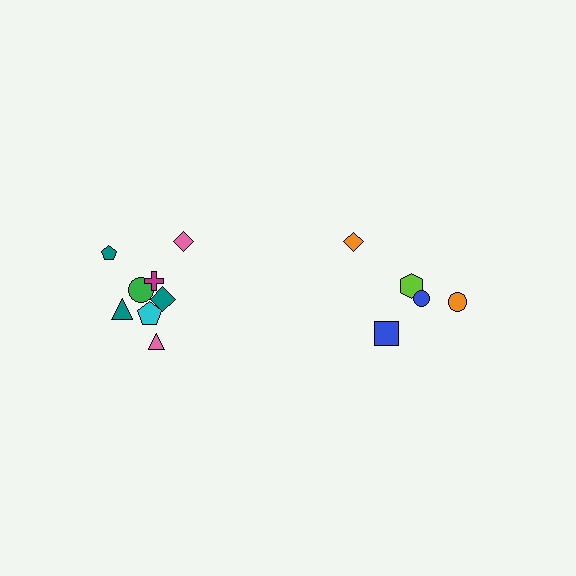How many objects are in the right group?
There are 5 objects.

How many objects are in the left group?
There are 8 objects.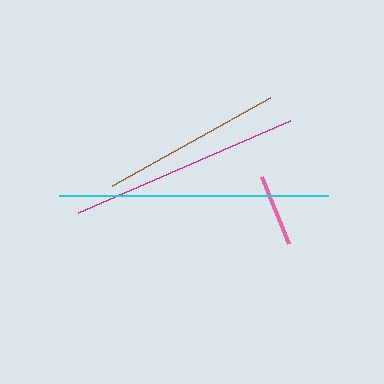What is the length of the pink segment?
The pink segment is approximately 72 pixels long.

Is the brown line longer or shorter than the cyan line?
The cyan line is longer than the brown line.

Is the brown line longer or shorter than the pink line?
The brown line is longer than the pink line.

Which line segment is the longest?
The cyan line is the longest at approximately 269 pixels.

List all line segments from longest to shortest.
From longest to shortest: cyan, magenta, brown, pink.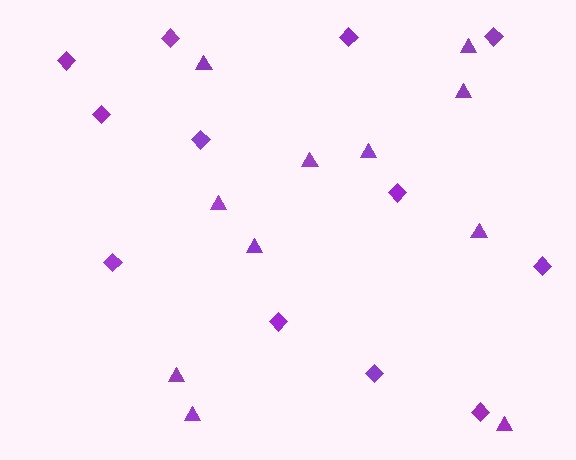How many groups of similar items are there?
There are 2 groups: one group of diamonds (12) and one group of triangles (11).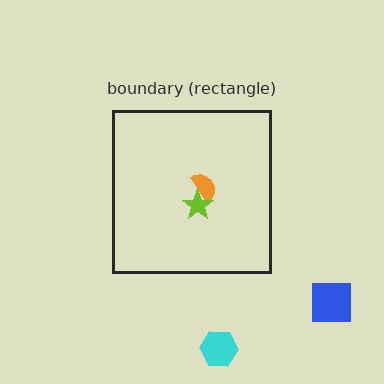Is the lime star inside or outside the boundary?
Inside.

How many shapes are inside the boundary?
2 inside, 2 outside.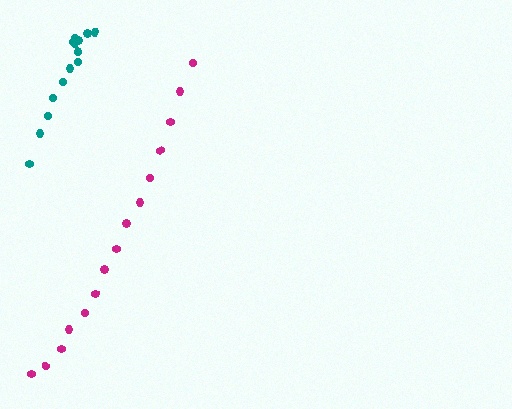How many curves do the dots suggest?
There are 2 distinct paths.